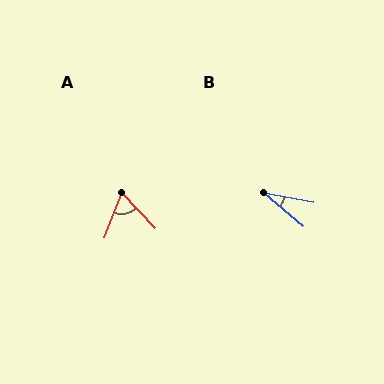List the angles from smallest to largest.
B (30°), A (65°).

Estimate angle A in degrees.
Approximately 65 degrees.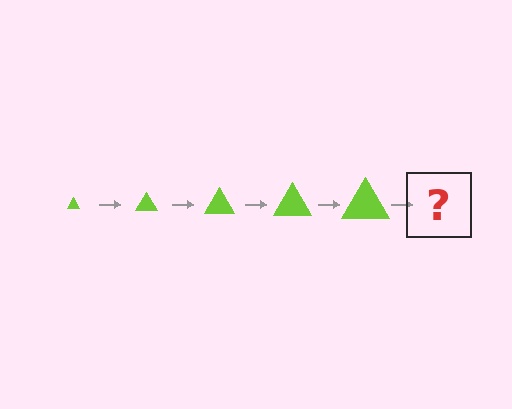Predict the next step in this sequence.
The next step is a lime triangle, larger than the previous one.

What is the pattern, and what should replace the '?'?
The pattern is that the triangle gets progressively larger each step. The '?' should be a lime triangle, larger than the previous one.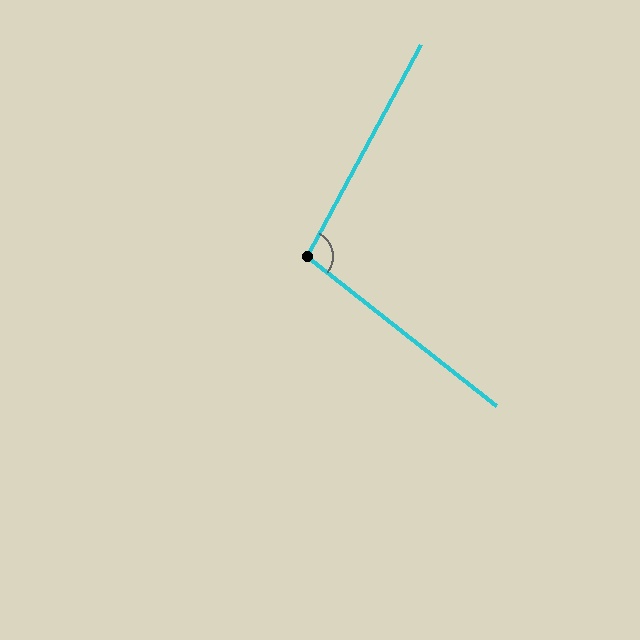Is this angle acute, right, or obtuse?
It is obtuse.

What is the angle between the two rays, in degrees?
Approximately 100 degrees.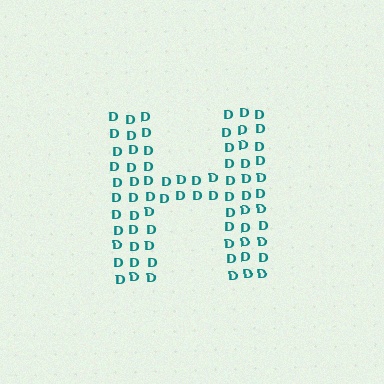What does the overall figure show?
The overall figure shows the letter H.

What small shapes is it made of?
It is made of small letter D's.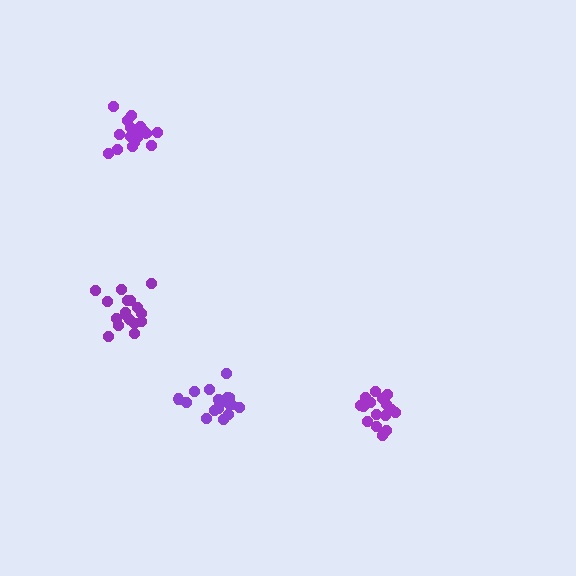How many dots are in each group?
Group 1: 18 dots, Group 2: 16 dots, Group 3: 20 dots, Group 4: 17 dots (71 total).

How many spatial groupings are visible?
There are 4 spatial groupings.